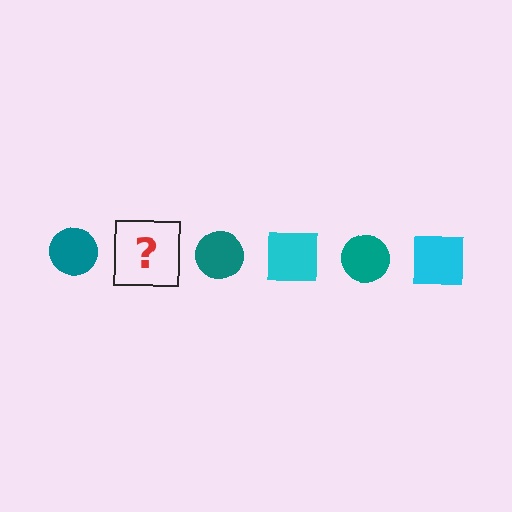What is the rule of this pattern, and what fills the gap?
The rule is that the pattern alternates between teal circle and cyan square. The gap should be filled with a cyan square.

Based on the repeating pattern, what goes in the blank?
The blank should be a cyan square.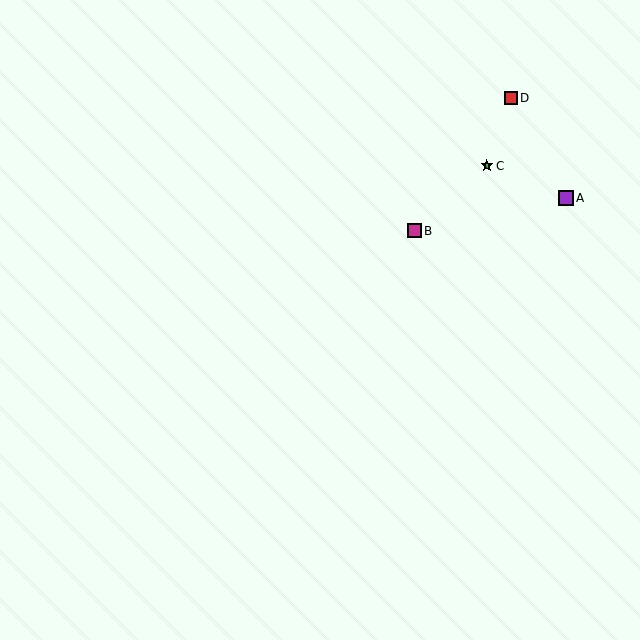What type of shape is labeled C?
Shape C is a green star.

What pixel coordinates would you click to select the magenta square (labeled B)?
Click at (414, 231) to select the magenta square B.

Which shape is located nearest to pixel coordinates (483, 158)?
The green star (labeled C) at (487, 166) is nearest to that location.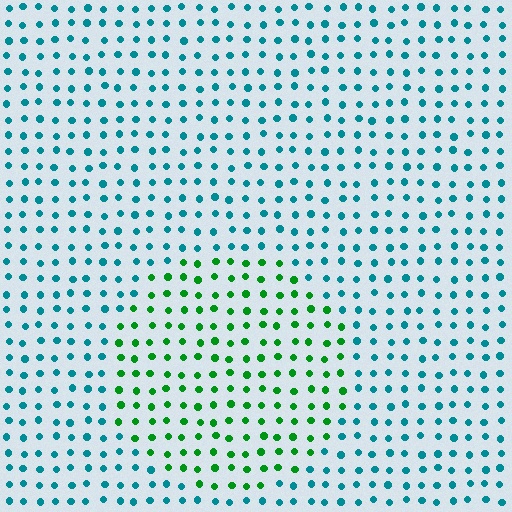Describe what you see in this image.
The image is filled with small teal elements in a uniform arrangement. A circle-shaped region is visible where the elements are tinted to a slightly different hue, forming a subtle color boundary.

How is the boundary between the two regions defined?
The boundary is defined purely by a slight shift in hue (about 55 degrees). Spacing, size, and orientation are identical on both sides.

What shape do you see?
I see a circle.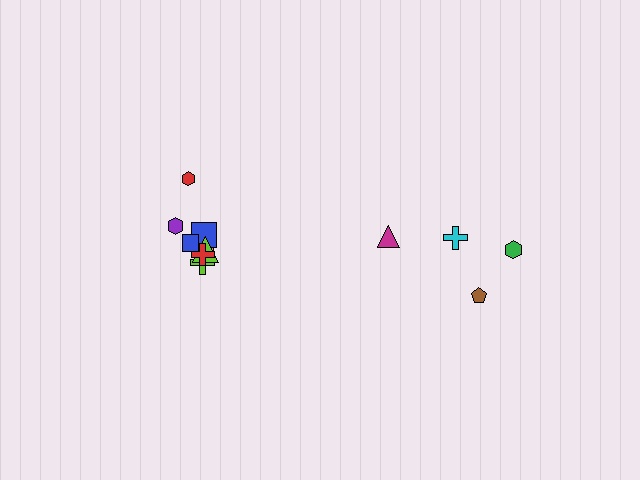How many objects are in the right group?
There are 4 objects.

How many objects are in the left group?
There are 8 objects.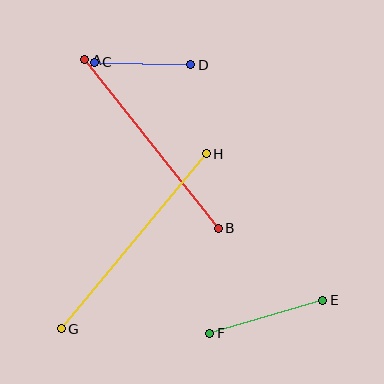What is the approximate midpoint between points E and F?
The midpoint is at approximately (266, 317) pixels.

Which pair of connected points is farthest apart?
Points G and H are farthest apart.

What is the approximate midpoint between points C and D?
The midpoint is at approximately (143, 63) pixels.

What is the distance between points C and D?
The distance is approximately 96 pixels.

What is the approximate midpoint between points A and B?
The midpoint is at approximately (151, 144) pixels.